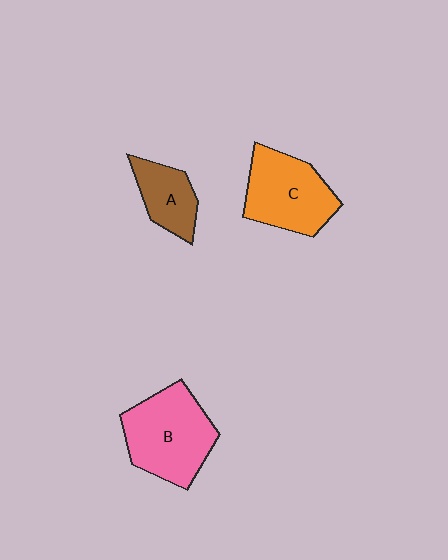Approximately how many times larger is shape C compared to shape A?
Approximately 1.7 times.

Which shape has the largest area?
Shape B (pink).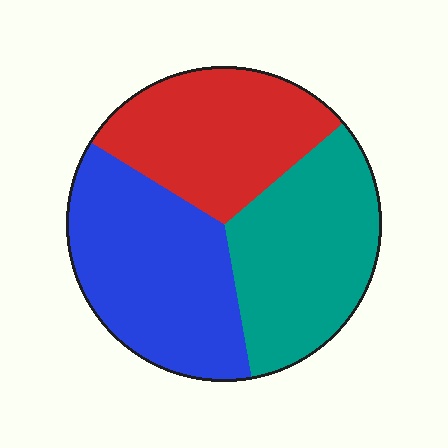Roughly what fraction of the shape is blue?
Blue takes up about three eighths (3/8) of the shape.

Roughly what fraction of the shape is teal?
Teal covers roughly 35% of the shape.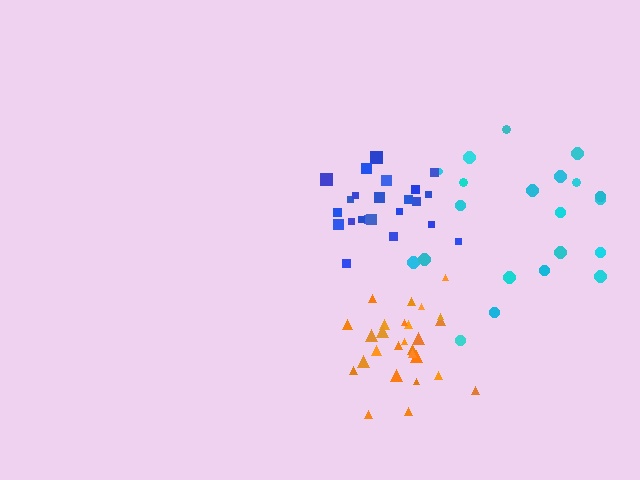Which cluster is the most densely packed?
Orange.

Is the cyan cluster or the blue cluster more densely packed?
Blue.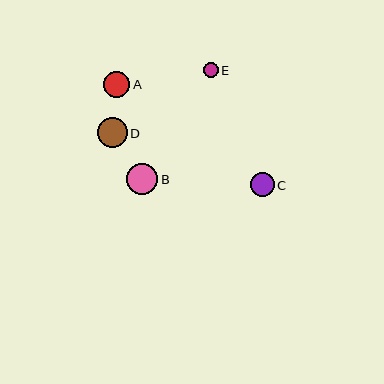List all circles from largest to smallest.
From largest to smallest: B, D, A, C, E.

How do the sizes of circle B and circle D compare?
Circle B and circle D are approximately the same size.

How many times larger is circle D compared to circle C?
Circle D is approximately 1.2 times the size of circle C.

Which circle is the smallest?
Circle E is the smallest with a size of approximately 15 pixels.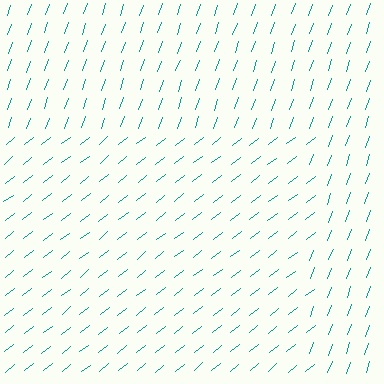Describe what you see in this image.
The image is filled with small teal line segments. A rectangle region in the image has lines oriented differently from the surrounding lines, creating a visible texture boundary.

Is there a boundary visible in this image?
Yes, there is a texture boundary formed by a change in line orientation.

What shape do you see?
I see a rectangle.